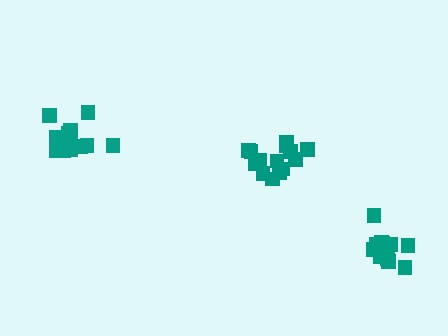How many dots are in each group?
Group 1: 14 dots, Group 2: 15 dots, Group 3: 15 dots (44 total).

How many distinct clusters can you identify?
There are 3 distinct clusters.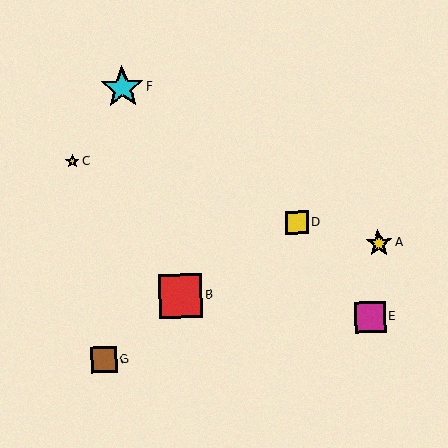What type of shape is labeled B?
Shape B is a red square.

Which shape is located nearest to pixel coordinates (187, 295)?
The red square (labeled B) at (180, 296) is nearest to that location.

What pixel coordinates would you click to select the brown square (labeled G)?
Click at (104, 360) to select the brown square G.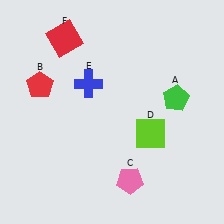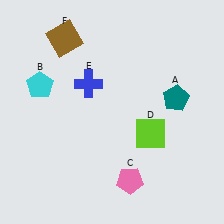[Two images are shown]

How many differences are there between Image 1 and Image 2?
There are 3 differences between the two images.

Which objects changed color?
A changed from green to teal. B changed from red to cyan. F changed from red to brown.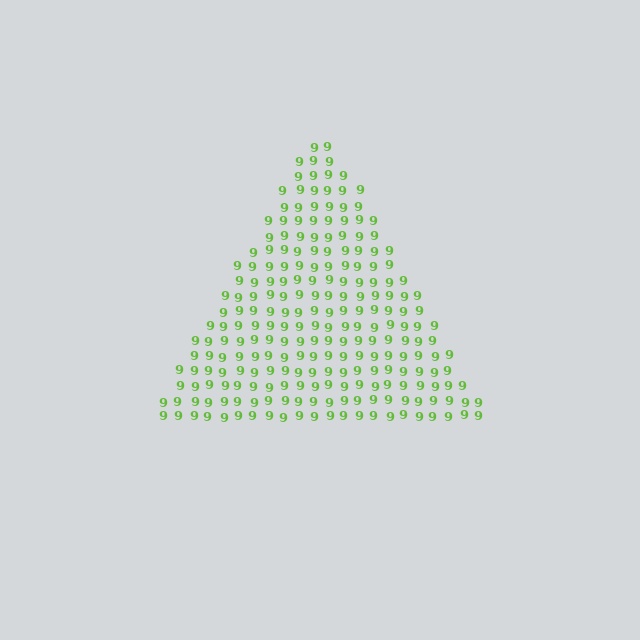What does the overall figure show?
The overall figure shows a triangle.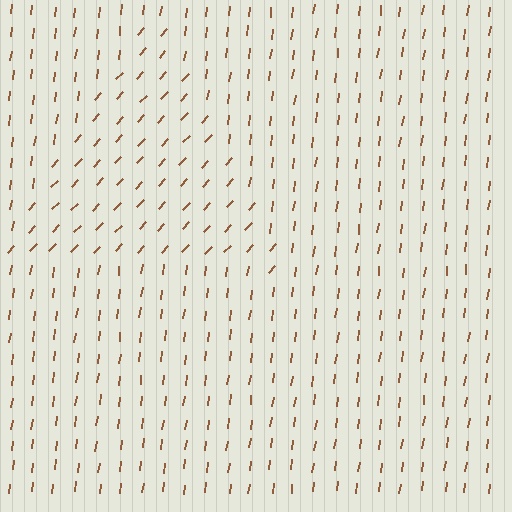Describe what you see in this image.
The image is filled with small brown line segments. A triangle region in the image has lines oriented differently from the surrounding lines, creating a visible texture boundary.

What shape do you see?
I see a triangle.